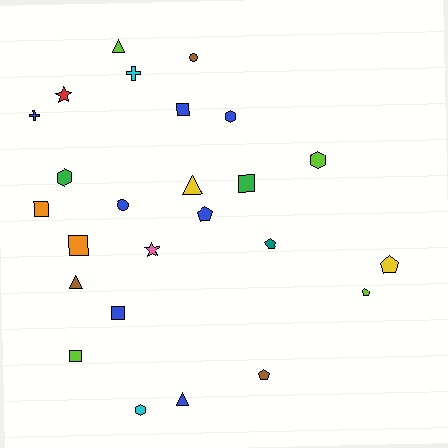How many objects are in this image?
There are 25 objects.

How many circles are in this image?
There are 2 circles.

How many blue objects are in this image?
There are 7 blue objects.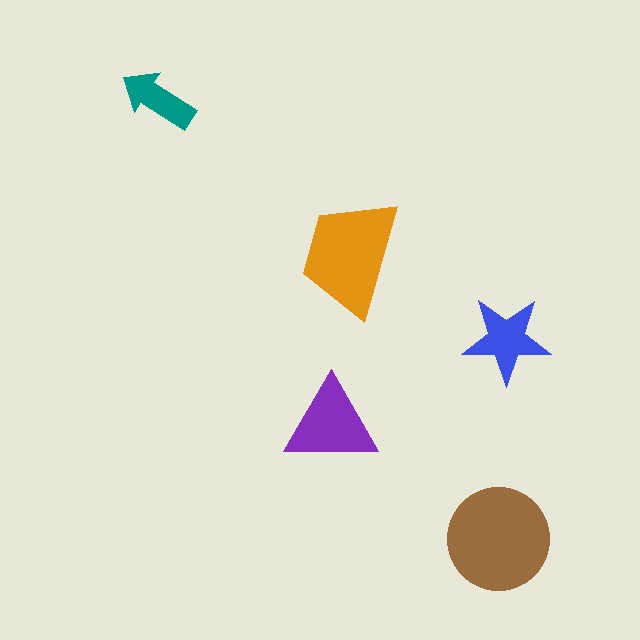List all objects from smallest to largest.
The teal arrow, the blue star, the purple triangle, the orange trapezoid, the brown circle.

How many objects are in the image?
There are 5 objects in the image.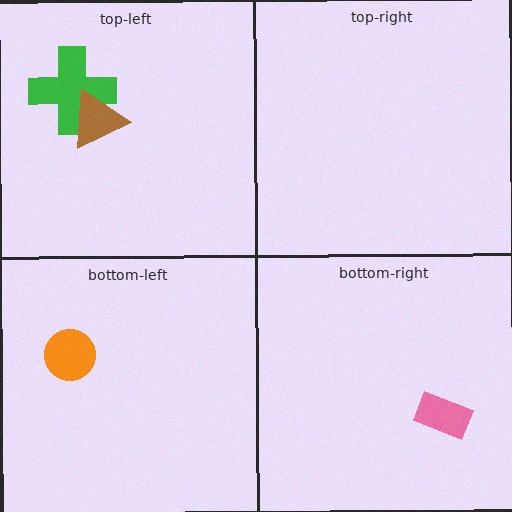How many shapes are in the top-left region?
2.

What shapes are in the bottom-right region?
The pink rectangle.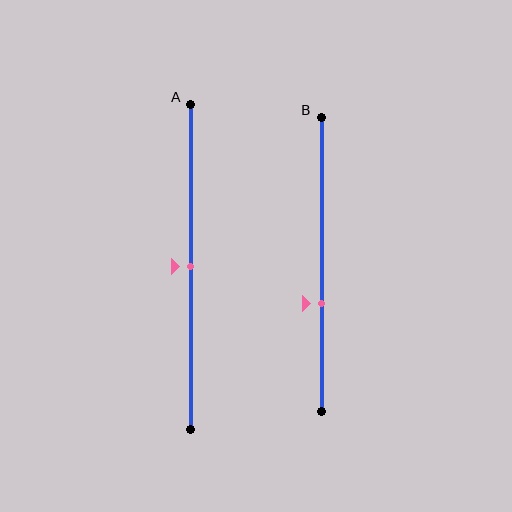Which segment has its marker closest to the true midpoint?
Segment A has its marker closest to the true midpoint.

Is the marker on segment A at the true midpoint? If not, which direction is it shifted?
Yes, the marker on segment A is at the true midpoint.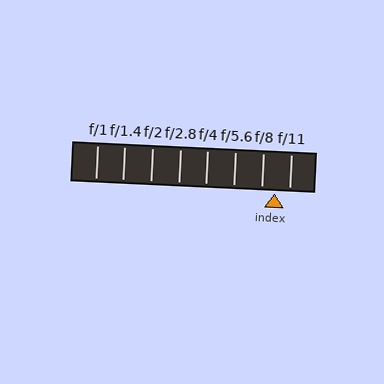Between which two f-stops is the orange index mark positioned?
The index mark is between f/8 and f/11.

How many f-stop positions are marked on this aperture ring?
There are 8 f-stop positions marked.